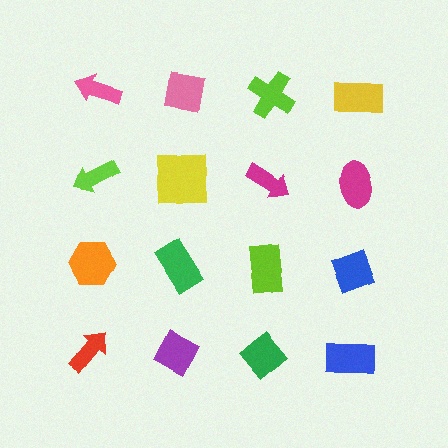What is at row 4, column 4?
A blue rectangle.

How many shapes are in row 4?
4 shapes.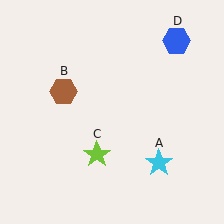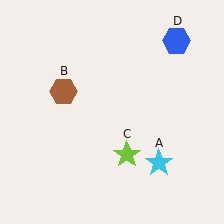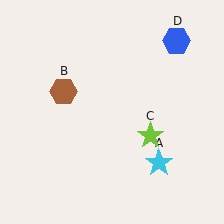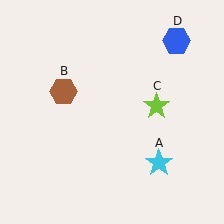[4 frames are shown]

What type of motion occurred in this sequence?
The lime star (object C) rotated counterclockwise around the center of the scene.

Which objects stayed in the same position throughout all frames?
Cyan star (object A) and brown hexagon (object B) and blue hexagon (object D) remained stationary.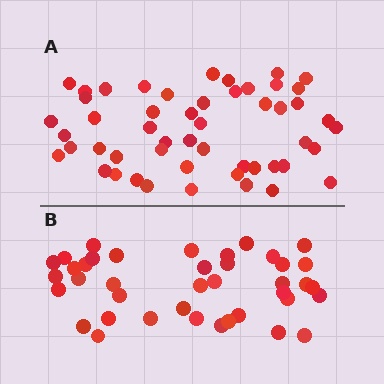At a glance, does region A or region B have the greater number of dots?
Region A (the top region) has more dots.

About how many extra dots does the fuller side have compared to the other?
Region A has roughly 12 or so more dots than region B.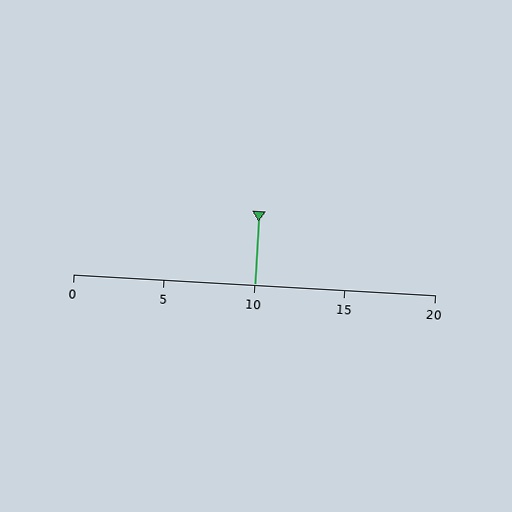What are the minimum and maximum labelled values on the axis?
The axis runs from 0 to 20.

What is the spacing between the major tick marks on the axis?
The major ticks are spaced 5 apart.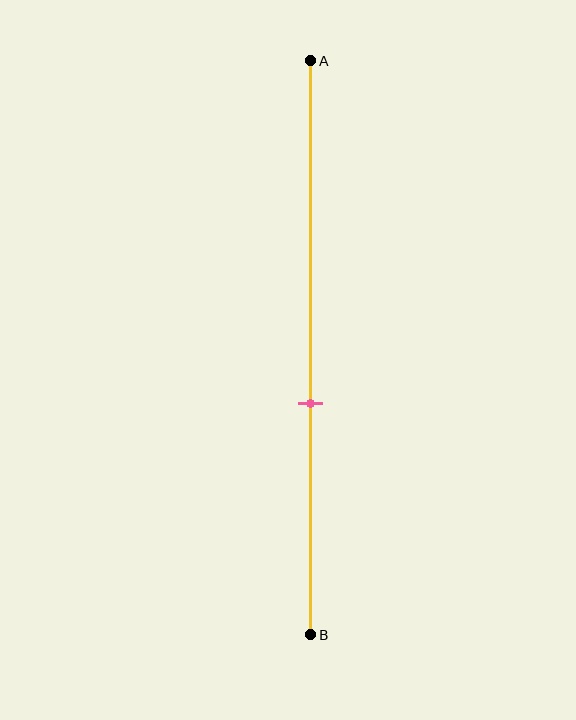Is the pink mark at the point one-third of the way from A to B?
No, the mark is at about 60% from A, not at the 33% one-third point.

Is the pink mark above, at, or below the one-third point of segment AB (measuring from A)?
The pink mark is below the one-third point of segment AB.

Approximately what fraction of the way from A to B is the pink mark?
The pink mark is approximately 60% of the way from A to B.